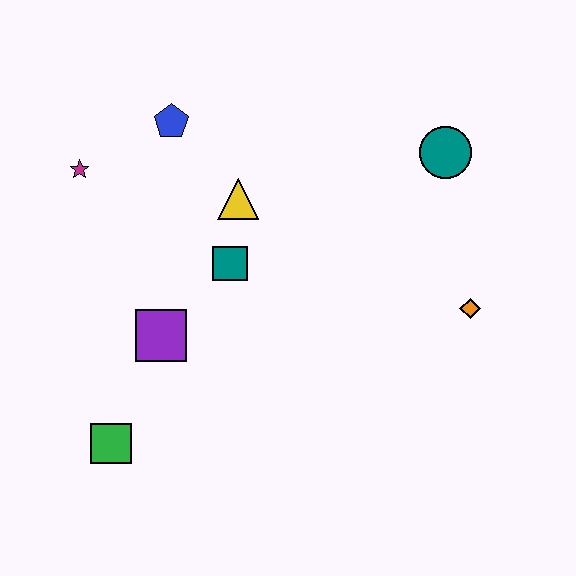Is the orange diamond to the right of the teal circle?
Yes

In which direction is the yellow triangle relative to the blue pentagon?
The yellow triangle is below the blue pentagon.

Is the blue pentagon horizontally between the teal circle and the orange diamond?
No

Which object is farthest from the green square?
The teal circle is farthest from the green square.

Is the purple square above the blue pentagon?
No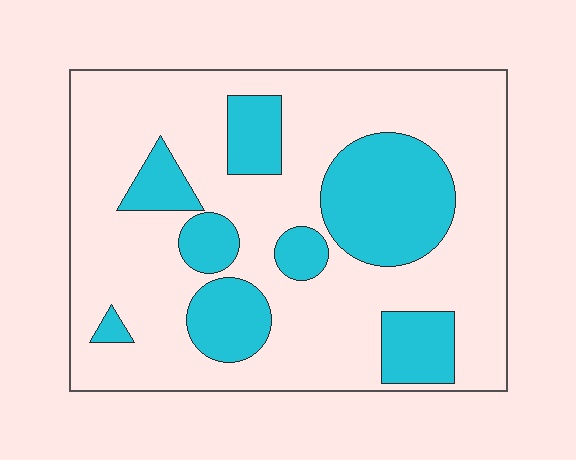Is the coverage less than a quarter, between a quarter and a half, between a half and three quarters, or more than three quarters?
Between a quarter and a half.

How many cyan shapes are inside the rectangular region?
8.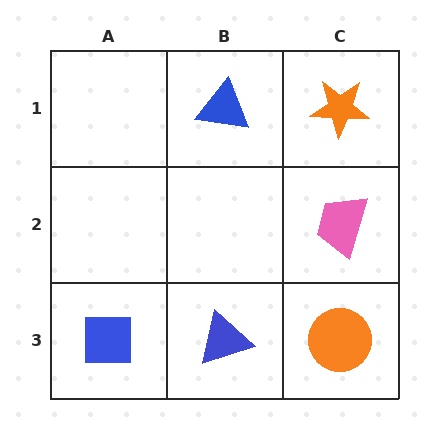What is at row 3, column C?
An orange circle.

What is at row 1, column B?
A blue triangle.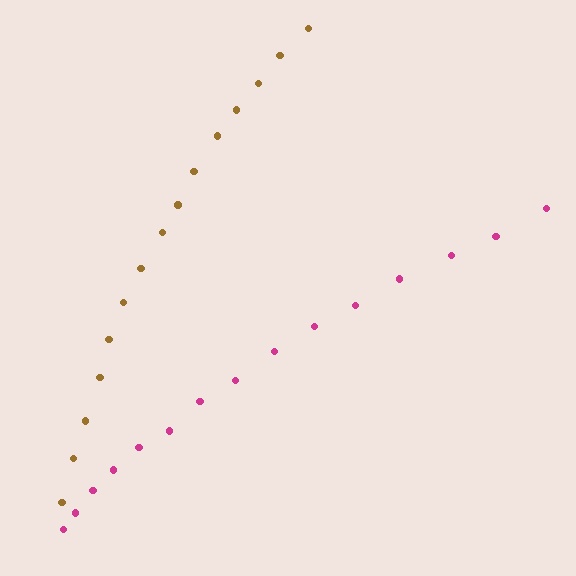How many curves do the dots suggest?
There are 2 distinct paths.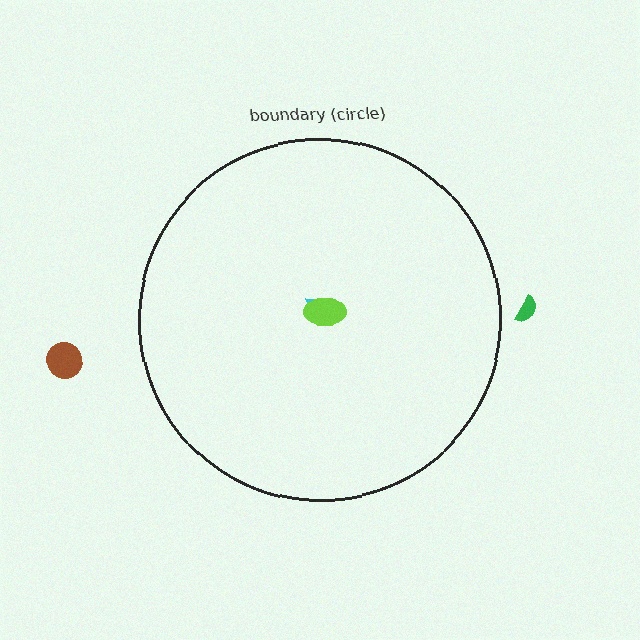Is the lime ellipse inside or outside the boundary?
Inside.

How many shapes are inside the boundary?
2 inside, 2 outside.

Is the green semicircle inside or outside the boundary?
Outside.